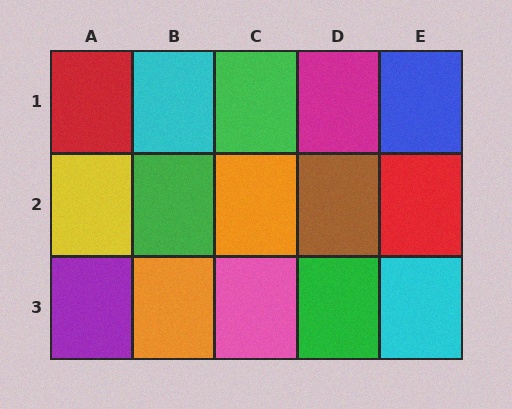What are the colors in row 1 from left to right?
Red, cyan, green, magenta, blue.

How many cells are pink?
1 cell is pink.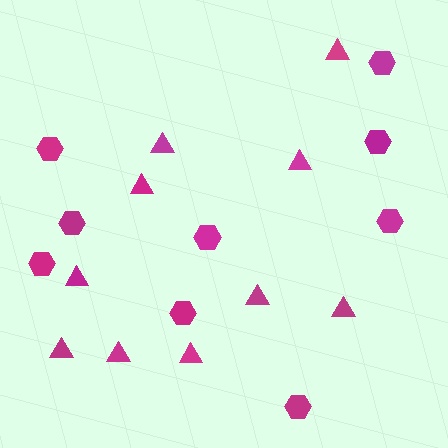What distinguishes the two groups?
There are 2 groups: one group of triangles (10) and one group of hexagons (9).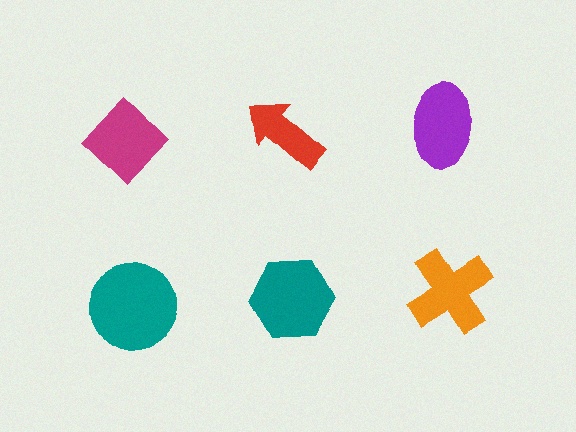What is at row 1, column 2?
A red arrow.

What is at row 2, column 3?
An orange cross.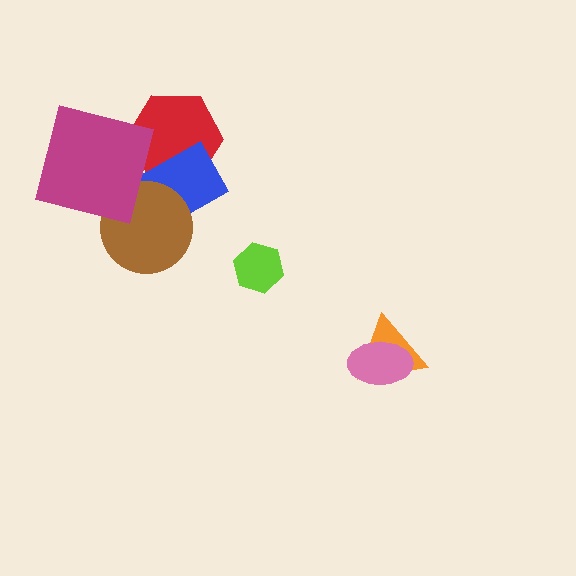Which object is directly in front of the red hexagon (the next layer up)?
The blue rectangle is directly in front of the red hexagon.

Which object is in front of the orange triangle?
The pink ellipse is in front of the orange triangle.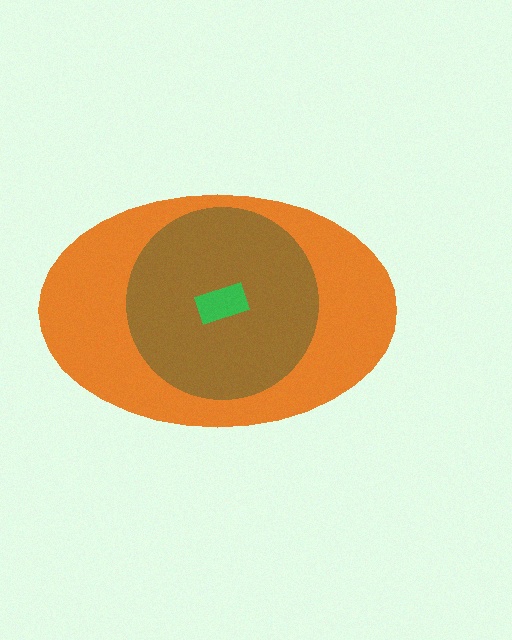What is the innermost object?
The green rectangle.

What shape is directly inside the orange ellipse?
The brown circle.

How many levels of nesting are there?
3.